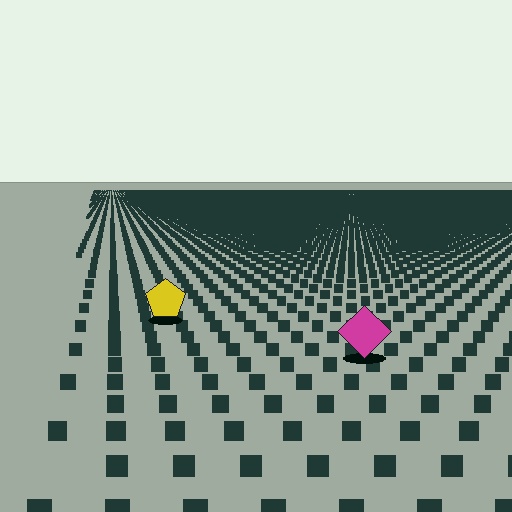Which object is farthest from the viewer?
The yellow pentagon is farthest from the viewer. It appears smaller and the ground texture around it is denser.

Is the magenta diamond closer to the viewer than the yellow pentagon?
Yes. The magenta diamond is closer — you can tell from the texture gradient: the ground texture is coarser near it.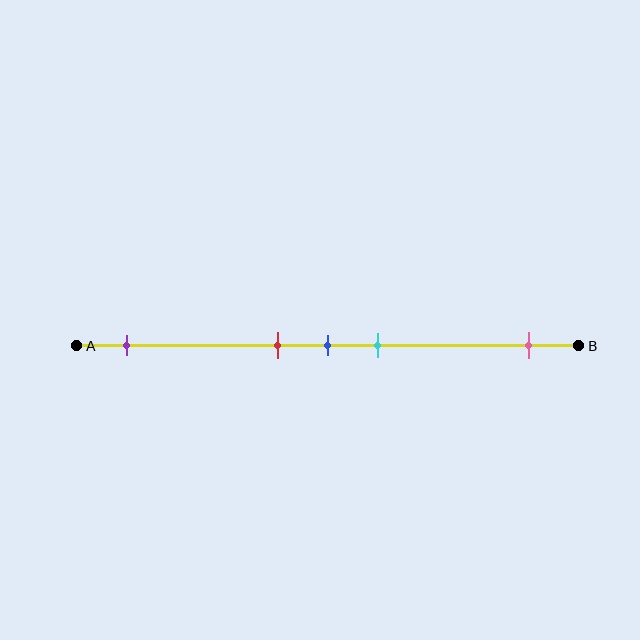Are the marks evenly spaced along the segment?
No, the marks are not evenly spaced.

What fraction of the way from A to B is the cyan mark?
The cyan mark is approximately 60% (0.6) of the way from A to B.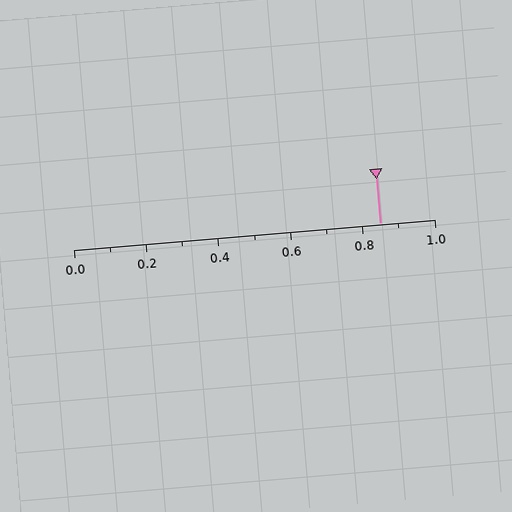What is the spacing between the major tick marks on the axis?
The major ticks are spaced 0.2 apart.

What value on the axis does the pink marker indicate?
The marker indicates approximately 0.85.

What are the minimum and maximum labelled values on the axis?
The axis runs from 0.0 to 1.0.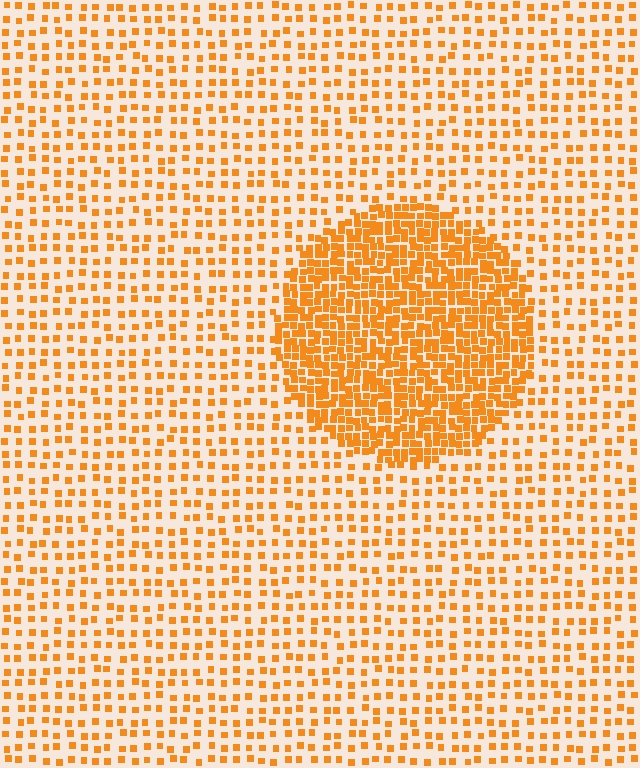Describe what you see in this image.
The image contains small orange elements arranged at two different densities. A circle-shaped region is visible where the elements are more densely packed than the surrounding area.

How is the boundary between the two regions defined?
The boundary is defined by a change in element density (approximately 2.6x ratio). All elements are the same color, size, and shape.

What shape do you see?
I see a circle.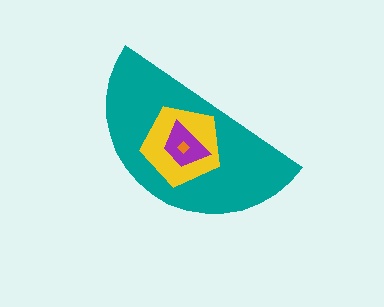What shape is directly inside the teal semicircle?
The yellow pentagon.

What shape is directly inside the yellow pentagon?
The purple trapezoid.